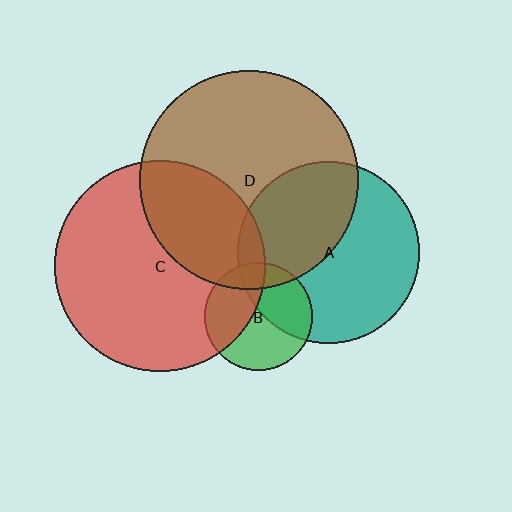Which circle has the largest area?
Circle D (brown).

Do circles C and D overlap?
Yes.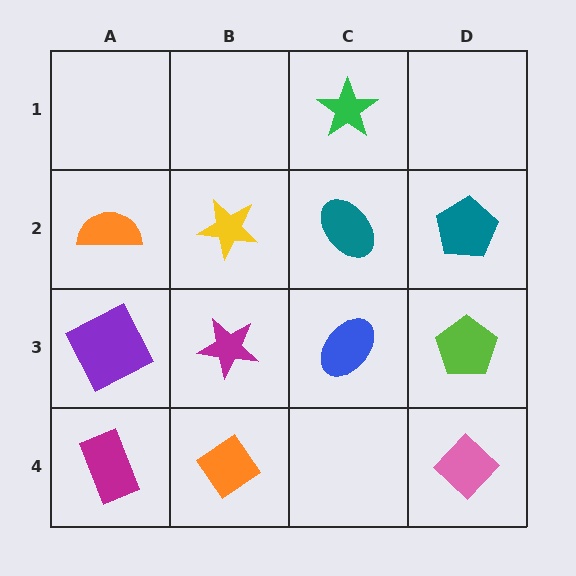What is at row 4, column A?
A magenta rectangle.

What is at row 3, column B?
A magenta star.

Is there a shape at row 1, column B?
No, that cell is empty.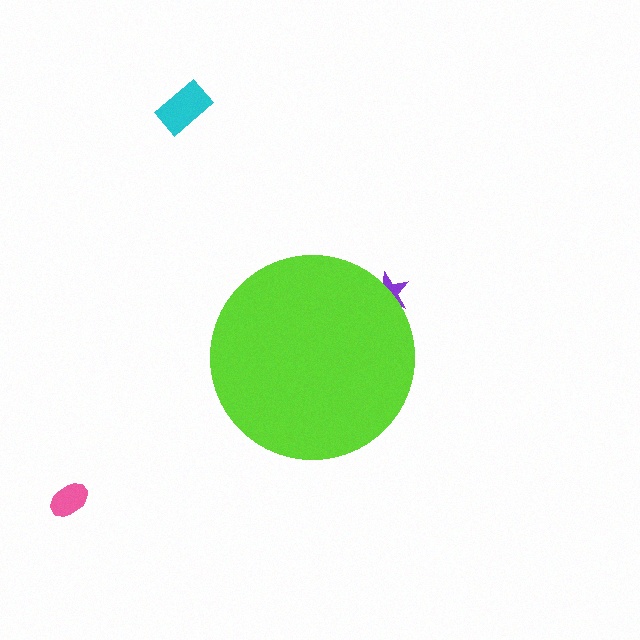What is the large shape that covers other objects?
A lime circle.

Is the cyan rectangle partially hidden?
No, the cyan rectangle is fully visible.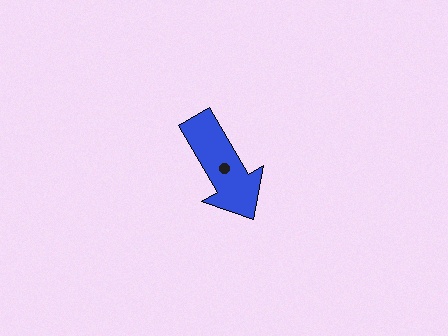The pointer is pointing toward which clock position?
Roughly 5 o'clock.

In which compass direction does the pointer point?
Southeast.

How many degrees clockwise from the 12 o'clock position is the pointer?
Approximately 150 degrees.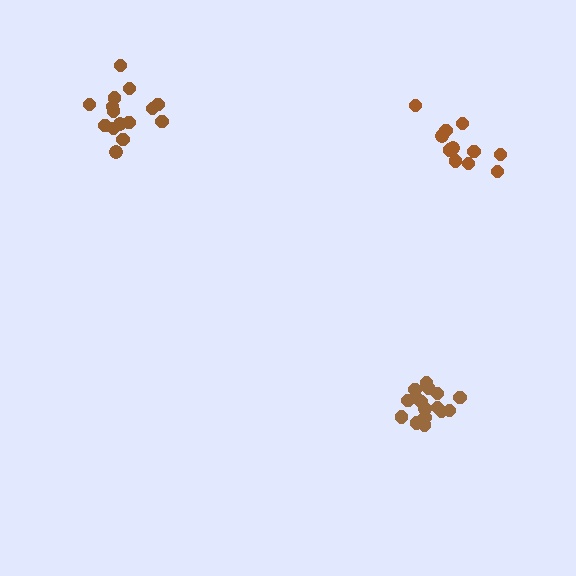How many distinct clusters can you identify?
There are 3 distinct clusters.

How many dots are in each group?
Group 1: 16 dots, Group 2: 11 dots, Group 3: 15 dots (42 total).